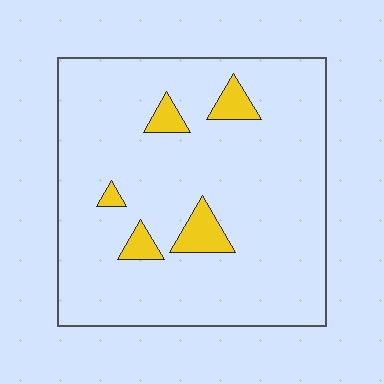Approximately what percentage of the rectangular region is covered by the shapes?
Approximately 10%.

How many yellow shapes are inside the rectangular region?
5.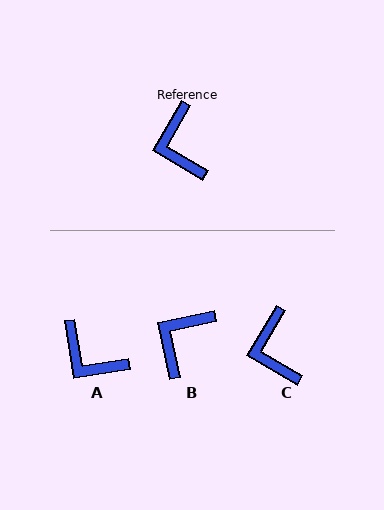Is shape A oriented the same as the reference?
No, it is off by about 39 degrees.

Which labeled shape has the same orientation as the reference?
C.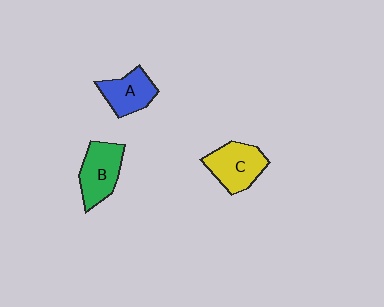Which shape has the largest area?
Shape C (yellow).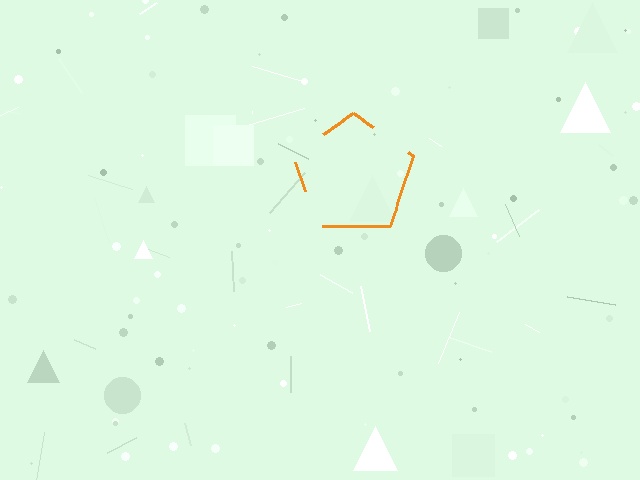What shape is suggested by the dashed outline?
The dashed outline suggests a pentagon.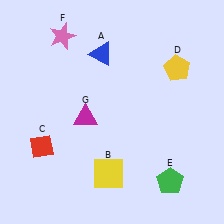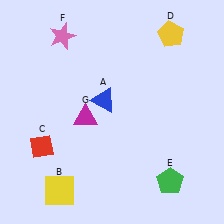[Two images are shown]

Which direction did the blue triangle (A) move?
The blue triangle (A) moved down.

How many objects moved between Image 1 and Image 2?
3 objects moved between the two images.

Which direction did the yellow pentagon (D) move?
The yellow pentagon (D) moved up.